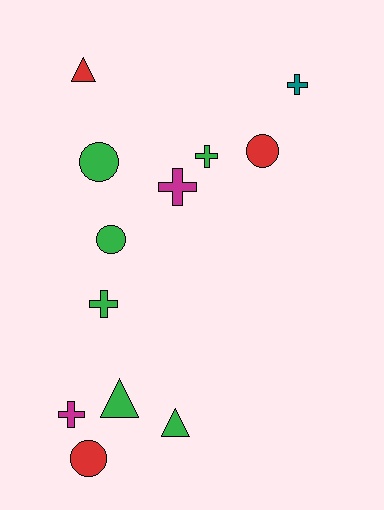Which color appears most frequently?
Green, with 6 objects.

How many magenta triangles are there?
There are no magenta triangles.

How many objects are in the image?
There are 12 objects.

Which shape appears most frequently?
Cross, with 5 objects.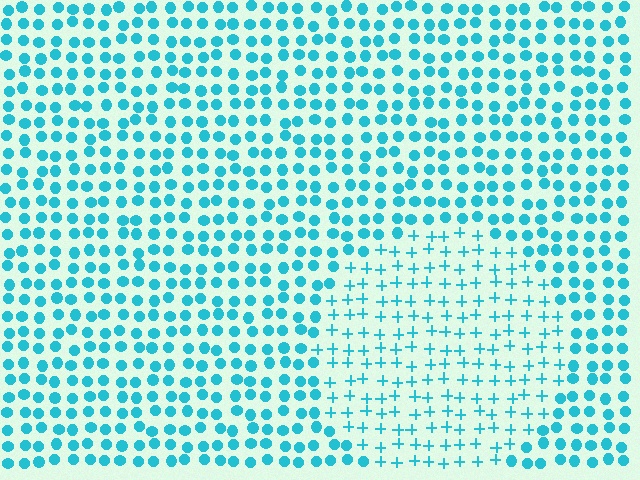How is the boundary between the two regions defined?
The boundary is defined by a change in element shape: plus signs inside vs. circles outside. All elements share the same color and spacing.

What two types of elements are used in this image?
The image uses plus signs inside the circle region and circles outside it.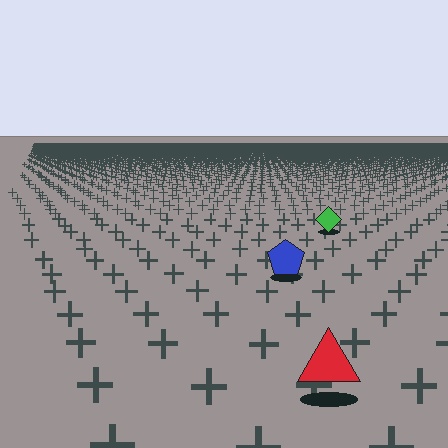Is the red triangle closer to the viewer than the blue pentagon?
Yes. The red triangle is closer — you can tell from the texture gradient: the ground texture is coarser near it.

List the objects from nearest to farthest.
From nearest to farthest: the red triangle, the blue pentagon, the green diamond.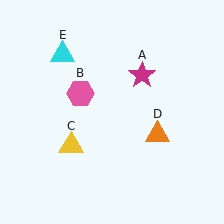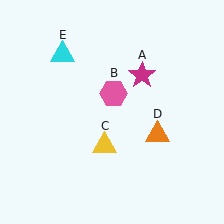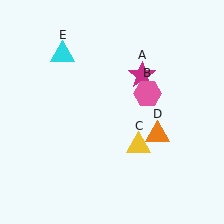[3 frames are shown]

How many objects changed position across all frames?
2 objects changed position: pink hexagon (object B), yellow triangle (object C).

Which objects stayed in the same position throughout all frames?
Magenta star (object A) and orange triangle (object D) and cyan triangle (object E) remained stationary.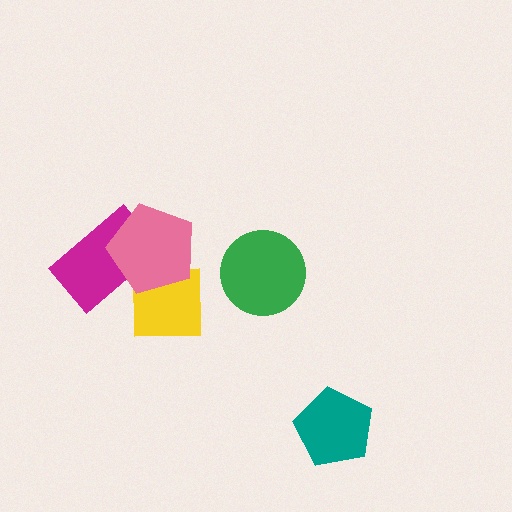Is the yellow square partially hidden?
Yes, it is partially covered by another shape.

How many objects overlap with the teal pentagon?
0 objects overlap with the teal pentagon.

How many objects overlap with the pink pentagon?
2 objects overlap with the pink pentagon.